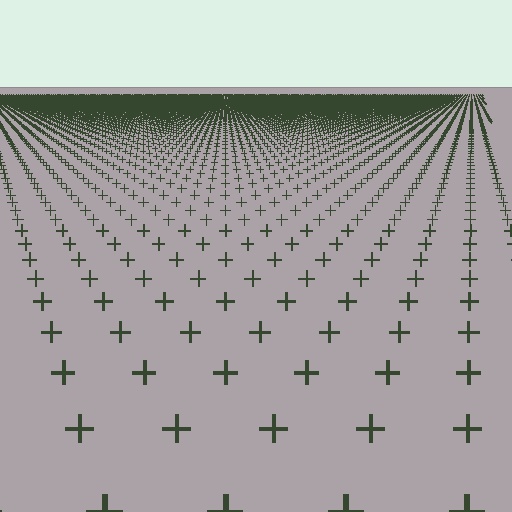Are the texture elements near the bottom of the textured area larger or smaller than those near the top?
Larger. Near the bottom, elements are closer to the viewer and appear at a bigger on-screen size.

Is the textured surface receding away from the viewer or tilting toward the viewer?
The surface is receding away from the viewer. Texture elements get smaller and denser toward the top.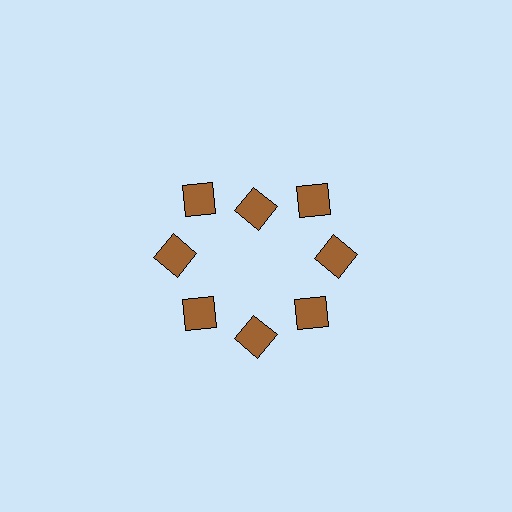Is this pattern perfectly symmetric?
No. The 8 brown diamonds are arranged in a ring, but one element near the 12 o'clock position is pulled inward toward the center, breaking the 8-fold rotational symmetry.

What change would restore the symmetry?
The symmetry would be restored by moving it outward, back onto the ring so that all 8 diamonds sit at equal angles and equal distance from the center.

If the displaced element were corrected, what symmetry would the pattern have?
It would have 8-fold rotational symmetry — the pattern would map onto itself every 45 degrees.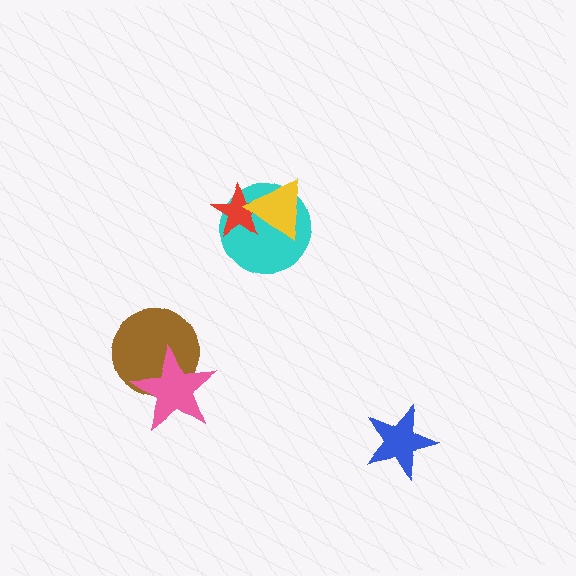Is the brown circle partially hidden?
Yes, it is partially covered by another shape.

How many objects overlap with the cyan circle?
2 objects overlap with the cyan circle.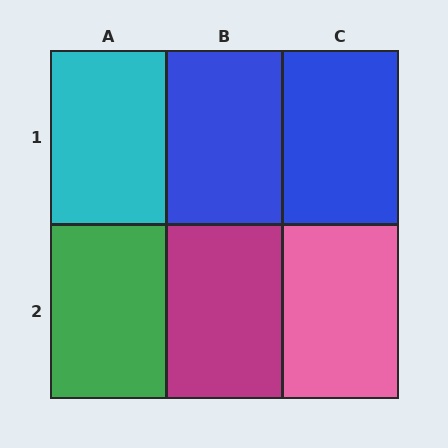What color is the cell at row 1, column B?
Blue.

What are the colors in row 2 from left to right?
Green, magenta, pink.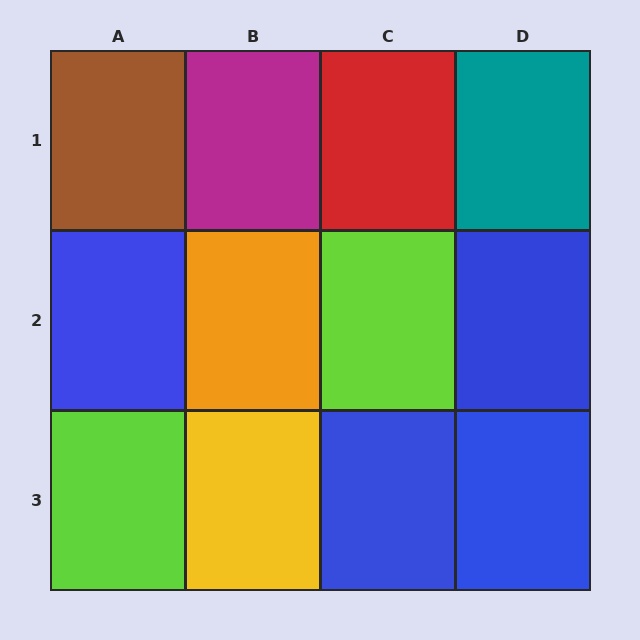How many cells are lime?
2 cells are lime.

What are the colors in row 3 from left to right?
Lime, yellow, blue, blue.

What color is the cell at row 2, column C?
Lime.